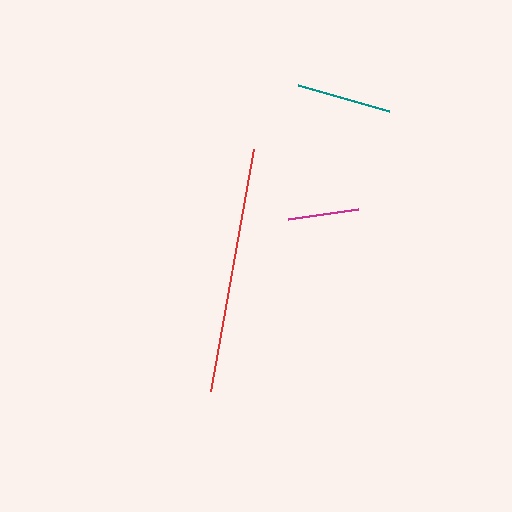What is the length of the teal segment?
The teal segment is approximately 95 pixels long.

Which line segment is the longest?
The red line is the longest at approximately 246 pixels.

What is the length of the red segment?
The red segment is approximately 246 pixels long.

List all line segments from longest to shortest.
From longest to shortest: red, teal, magenta.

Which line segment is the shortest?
The magenta line is the shortest at approximately 70 pixels.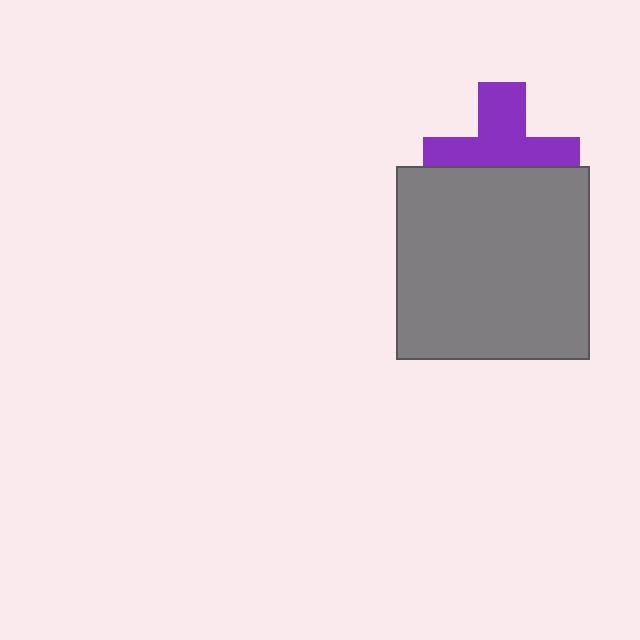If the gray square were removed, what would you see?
You would see the complete purple cross.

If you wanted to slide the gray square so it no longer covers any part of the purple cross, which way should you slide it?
Slide it down — that is the most direct way to separate the two shapes.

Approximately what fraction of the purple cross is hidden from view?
Roughly 45% of the purple cross is hidden behind the gray square.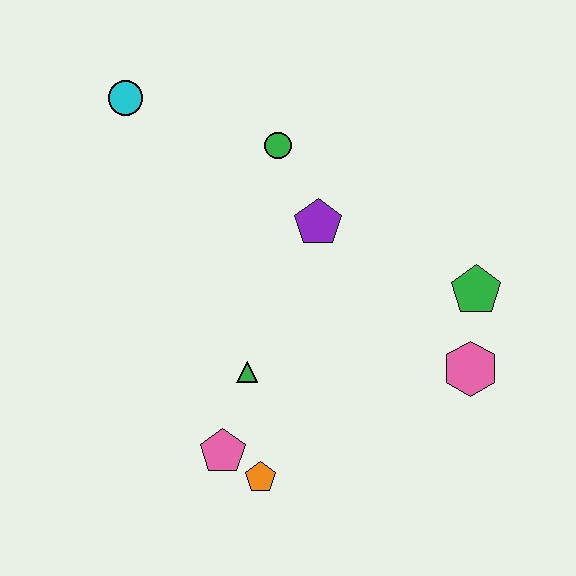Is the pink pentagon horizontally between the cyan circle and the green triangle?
Yes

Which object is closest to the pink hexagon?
The green pentagon is closest to the pink hexagon.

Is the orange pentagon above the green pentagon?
No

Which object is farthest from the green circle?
The orange pentagon is farthest from the green circle.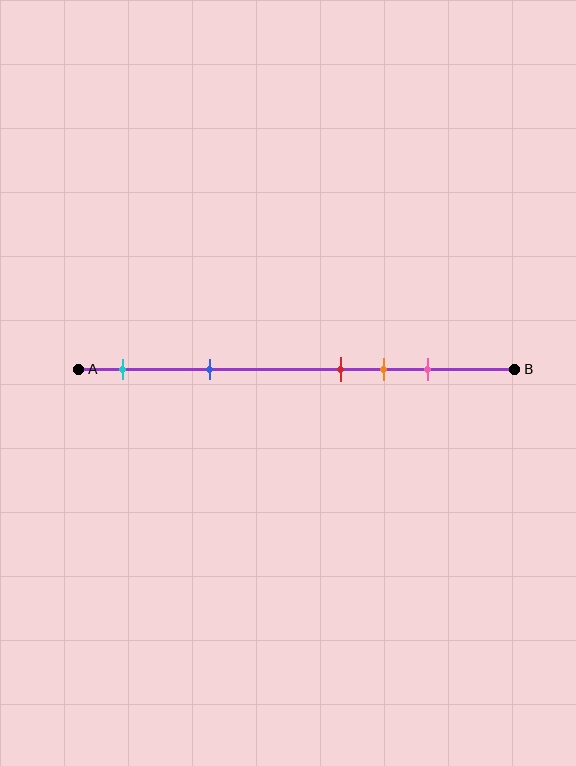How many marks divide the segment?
There are 5 marks dividing the segment.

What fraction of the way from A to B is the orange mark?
The orange mark is approximately 70% (0.7) of the way from A to B.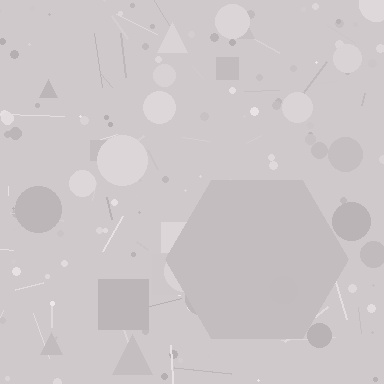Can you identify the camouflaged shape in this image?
The camouflaged shape is a hexagon.